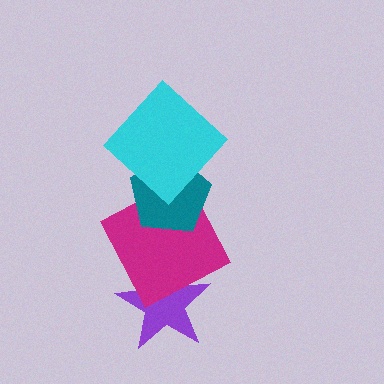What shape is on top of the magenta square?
The teal pentagon is on top of the magenta square.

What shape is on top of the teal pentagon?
The cyan diamond is on top of the teal pentagon.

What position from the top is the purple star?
The purple star is 4th from the top.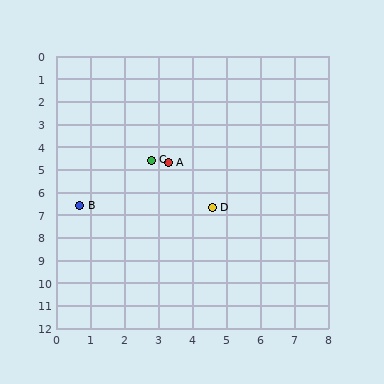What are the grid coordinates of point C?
Point C is at approximately (2.8, 4.6).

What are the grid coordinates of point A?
Point A is at approximately (3.3, 4.7).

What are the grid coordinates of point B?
Point B is at approximately (0.7, 6.6).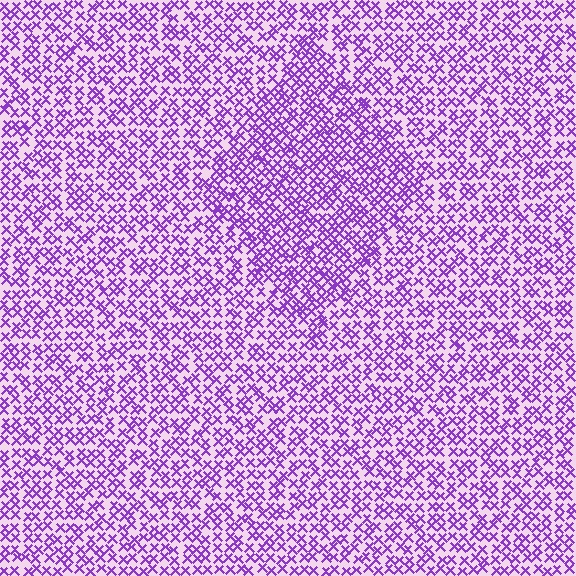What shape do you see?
I see a diamond.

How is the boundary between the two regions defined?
The boundary is defined by a change in element density (approximately 1.5x ratio). All elements are the same color, size, and shape.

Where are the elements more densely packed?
The elements are more densely packed inside the diamond boundary.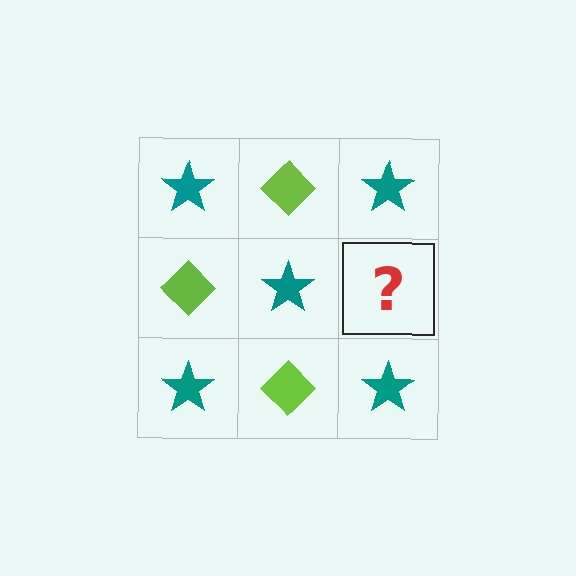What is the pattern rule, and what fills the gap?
The rule is that it alternates teal star and lime diamond in a checkerboard pattern. The gap should be filled with a lime diamond.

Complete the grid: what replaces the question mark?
The question mark should be replaced with a lime diamond.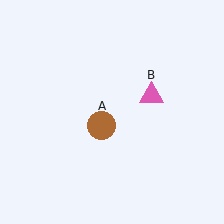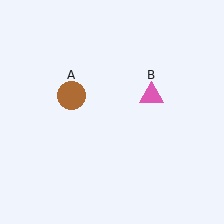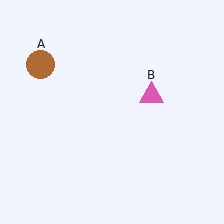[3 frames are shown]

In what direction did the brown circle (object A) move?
The brown circle (object A) moved up and to the left.